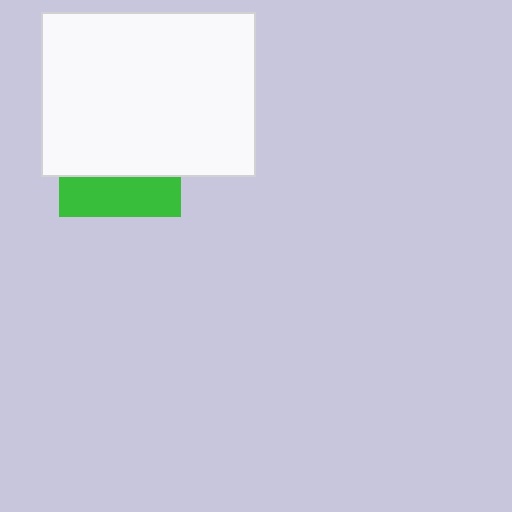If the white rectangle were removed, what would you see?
You would see the complete green square.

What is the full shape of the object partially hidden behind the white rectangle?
The partially hidden object is a green square.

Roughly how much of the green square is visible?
A small part of it is visible (roughly 33%).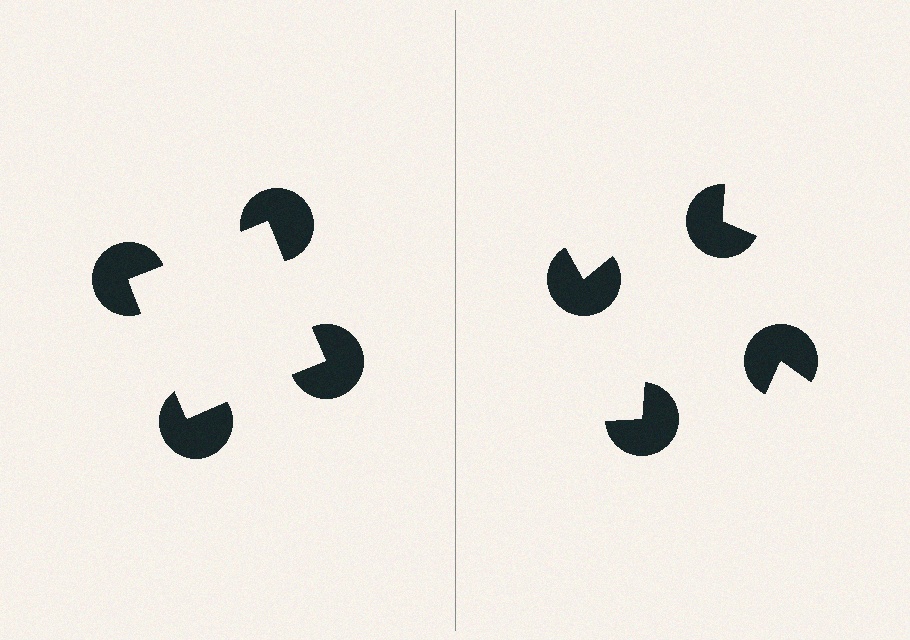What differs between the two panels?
The pac-man discs are positioned identically on both sides; only the wedge orientations differ. On the left they align to a square; on the right they are misaligned.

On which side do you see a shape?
An illusory square appears on the left side. On the right side the wedge cuts are rotated, so no coherent shape forms.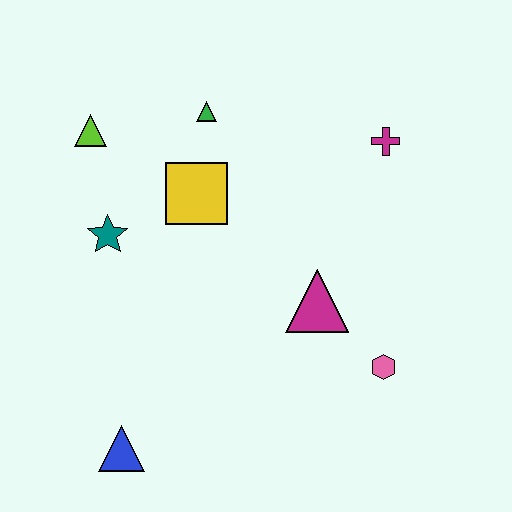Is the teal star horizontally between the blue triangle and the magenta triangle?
No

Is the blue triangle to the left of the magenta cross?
Yes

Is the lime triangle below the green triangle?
Yes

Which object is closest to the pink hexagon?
The magenta triangle is closest to the pink hexagon.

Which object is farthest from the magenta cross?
The blue triangle is farthest from the magenta cross.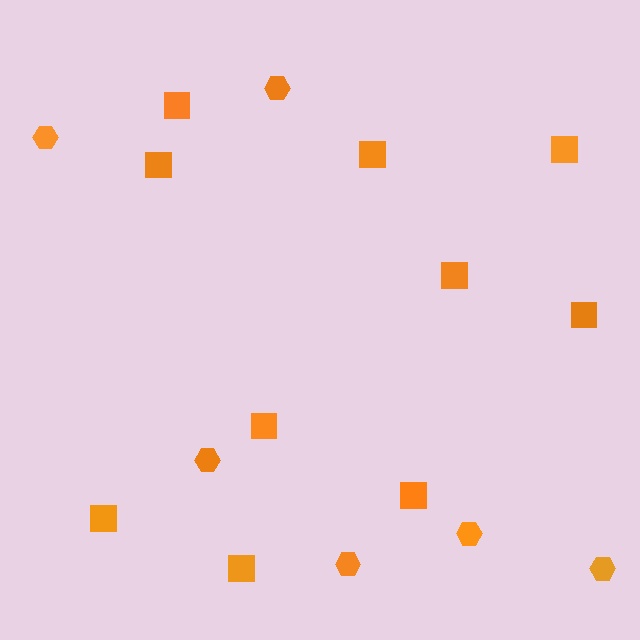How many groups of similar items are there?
There are 2 groups: one group of squares (10) and one group of hexagons (6).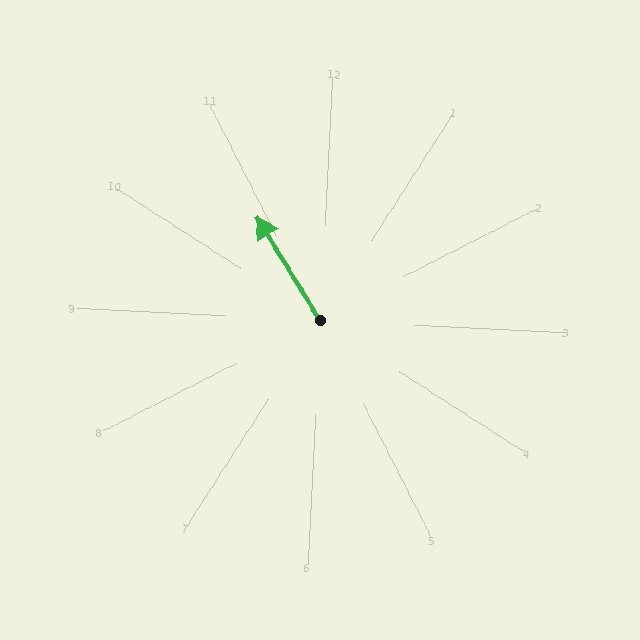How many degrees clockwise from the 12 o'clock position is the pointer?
Approximately 326 degrees.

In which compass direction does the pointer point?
Northwest.